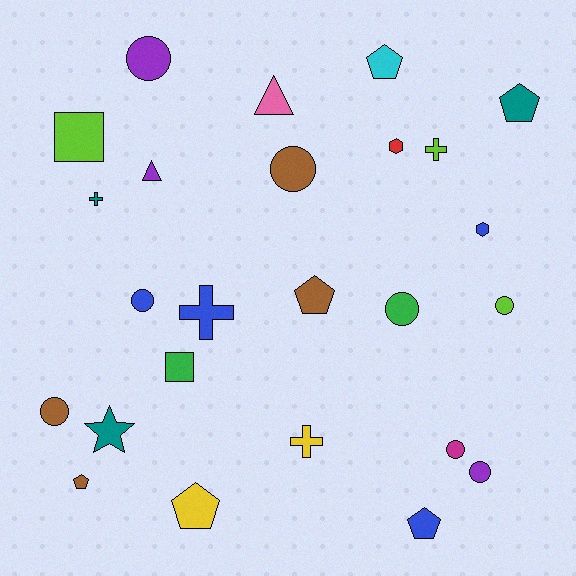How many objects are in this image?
There are 25 objects.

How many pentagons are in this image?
There are 6 pentagons.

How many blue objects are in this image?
There are 4 blue objects.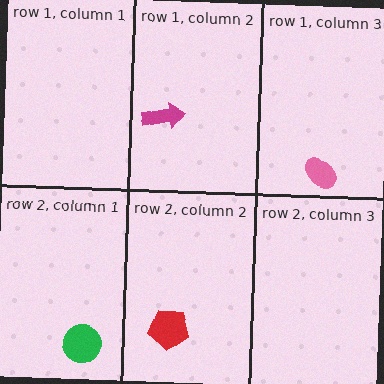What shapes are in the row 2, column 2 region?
The red pentagon.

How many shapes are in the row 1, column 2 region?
1.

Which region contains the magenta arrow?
The row 1, column 2 region.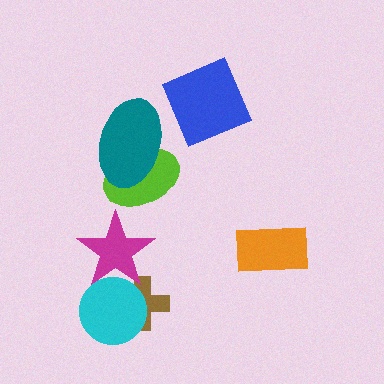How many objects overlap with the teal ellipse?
1 object overlaps with the teal ellipse.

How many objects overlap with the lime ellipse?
1 object overlaps with the lime ellipse.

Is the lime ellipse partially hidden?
Yes, it is partially covered by another shape.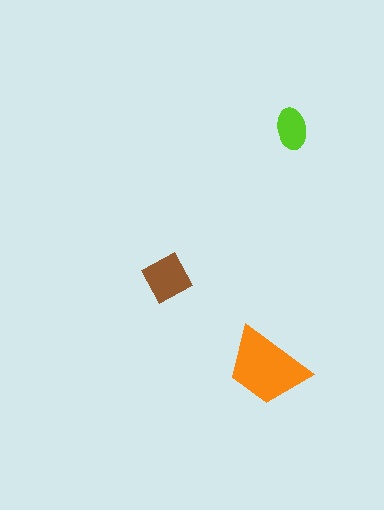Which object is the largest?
The orange trapezoid.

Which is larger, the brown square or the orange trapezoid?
The orange trapezoid.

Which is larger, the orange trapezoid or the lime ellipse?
The orange trapezoid.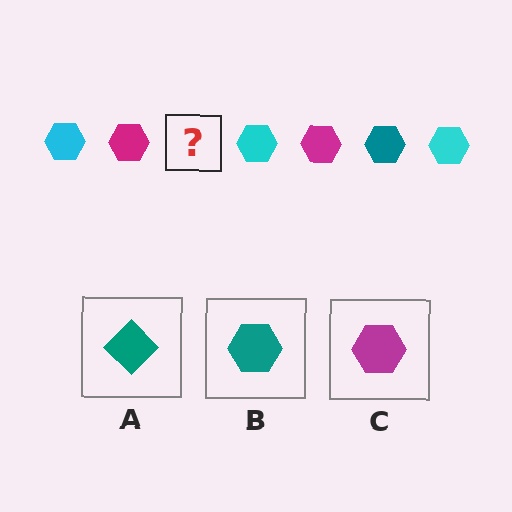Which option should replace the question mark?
Option B.